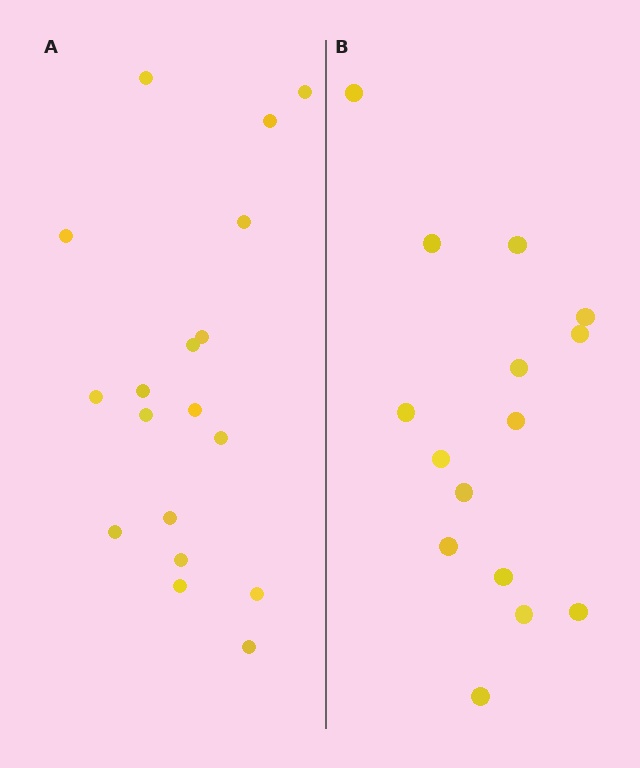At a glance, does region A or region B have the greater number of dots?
Region A (the left region) has more dots.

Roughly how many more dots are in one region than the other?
Region A has just a few more — roughly 2 or 3 more dots than region B.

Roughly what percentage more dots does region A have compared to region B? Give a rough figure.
About 20% more.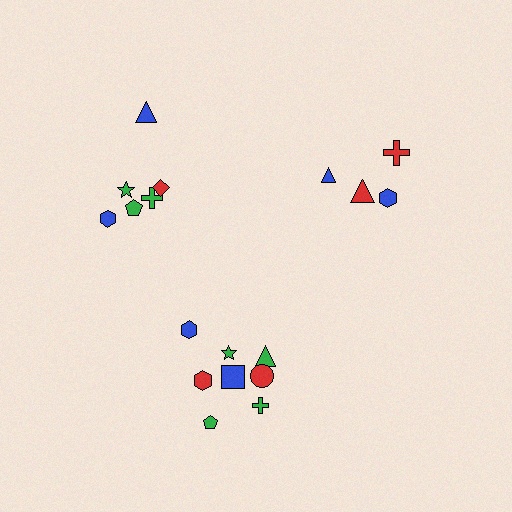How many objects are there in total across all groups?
There are 18 objects.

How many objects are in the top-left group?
There are 6 objects.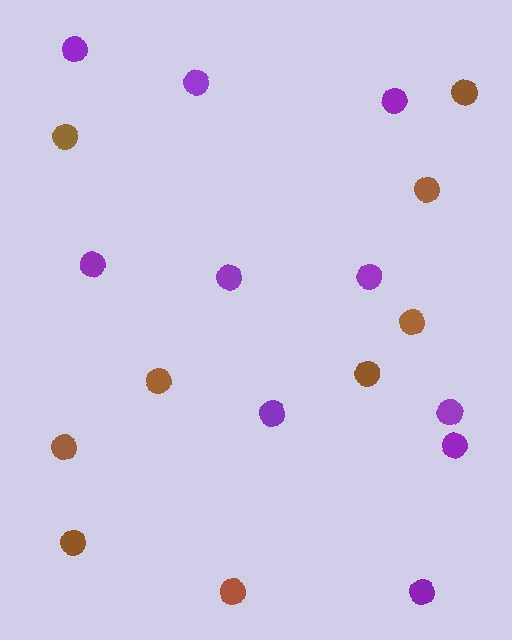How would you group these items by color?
There are 2 groups: one group of brown circles (9) and one group of purple circles (10).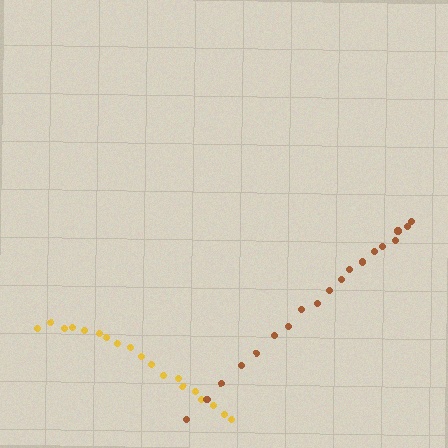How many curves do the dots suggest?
There are 2 distinct paths.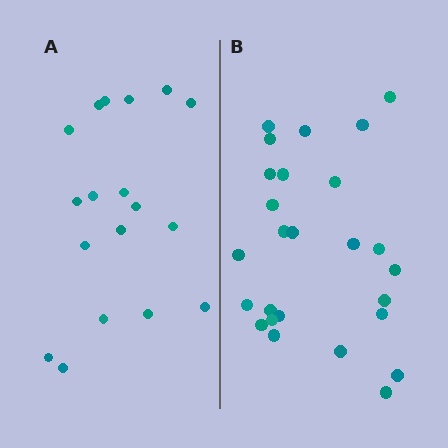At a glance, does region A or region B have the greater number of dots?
Region B (the right region) has more dots.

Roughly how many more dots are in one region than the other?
Region B has roughly 8 or so more dots than region A.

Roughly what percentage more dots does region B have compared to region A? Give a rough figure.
About 45% more.